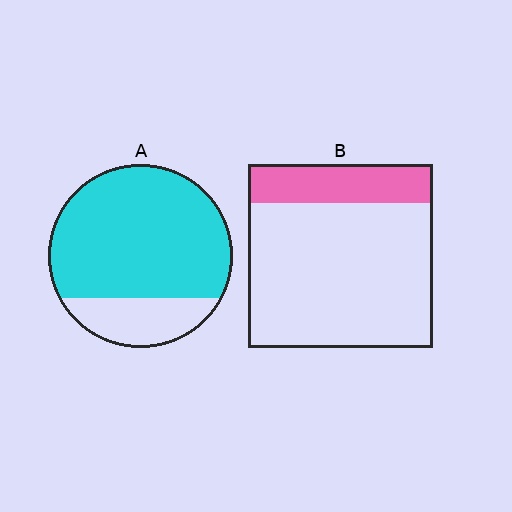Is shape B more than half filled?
No.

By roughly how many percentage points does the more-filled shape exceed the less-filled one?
By roughly 55 percentage points (A over B).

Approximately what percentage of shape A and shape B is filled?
A is approximately 80% and B is approximately 20%.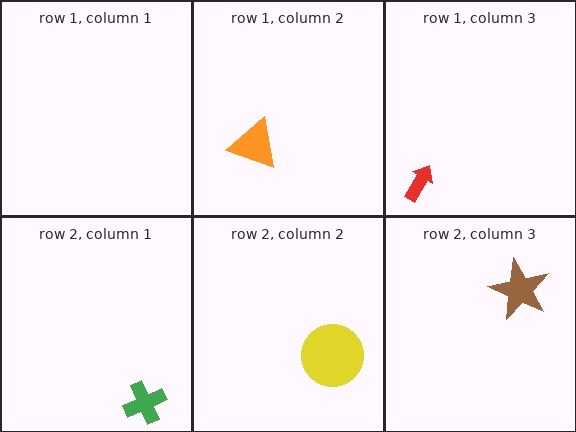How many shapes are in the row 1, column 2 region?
1.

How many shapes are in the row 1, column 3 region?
1.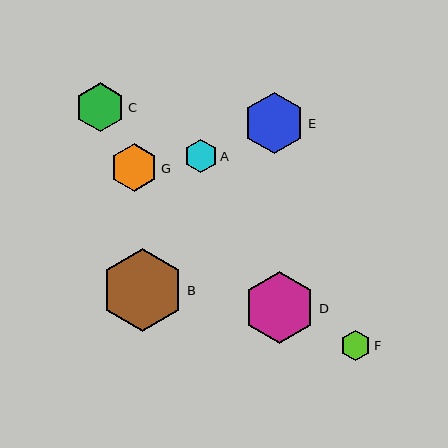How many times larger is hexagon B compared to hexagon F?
Hexagon B is approximately 2.7 times the size of hexagon F.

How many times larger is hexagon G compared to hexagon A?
Hexagon G is approximately 1.5 times the size of hexagon A.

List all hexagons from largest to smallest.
From largest to smallest: B, D, E, C, G, A, F.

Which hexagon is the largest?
Hexagon B is the largest with a size of approximately 83 pixels.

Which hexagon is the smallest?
Hexagon F is the smallest with a size of approximately 31 pixels.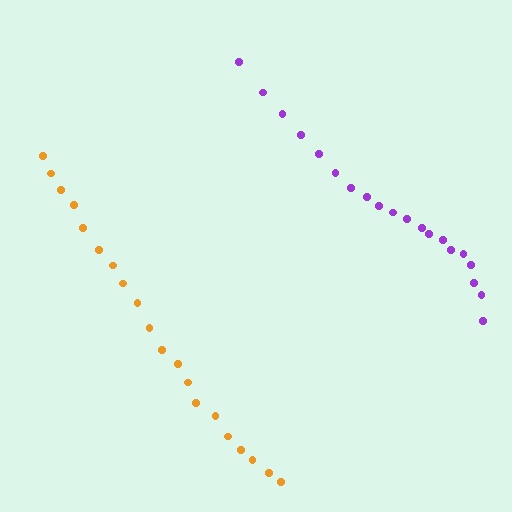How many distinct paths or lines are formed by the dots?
There are 2 distinct paths.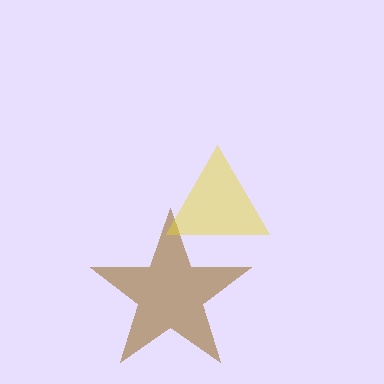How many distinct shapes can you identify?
There are 2 distinct shapes: a brown star, a yellow triangle.